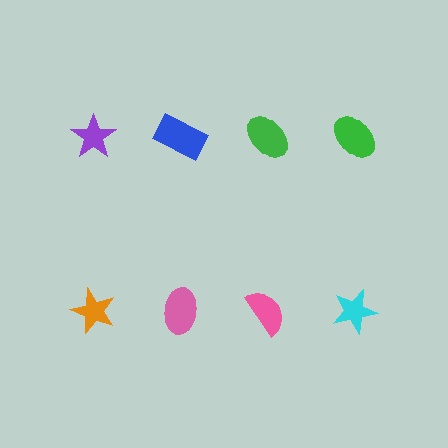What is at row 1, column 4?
A green ellipse.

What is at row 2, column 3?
A pink semicircle.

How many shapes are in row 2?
4 shapes.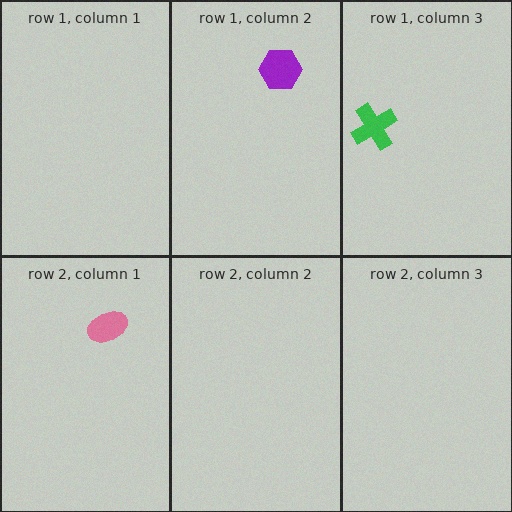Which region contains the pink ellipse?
The row 2, column 1 region.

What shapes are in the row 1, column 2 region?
The purple hexagon.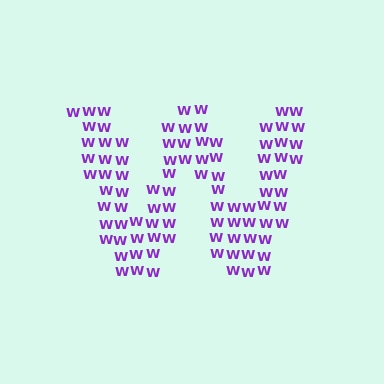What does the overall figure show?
The overall figure shows the letter W.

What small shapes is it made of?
It is made of small letter W's.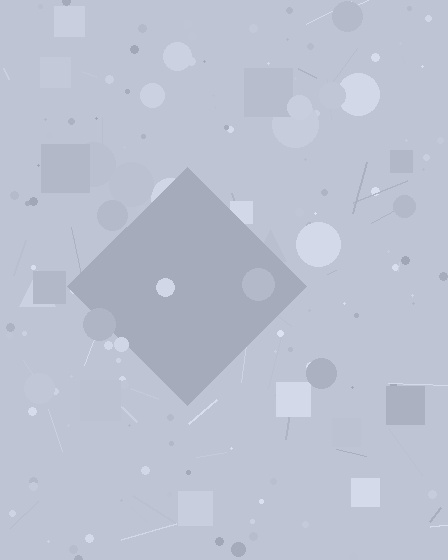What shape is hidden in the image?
A diamond is hidden in the image.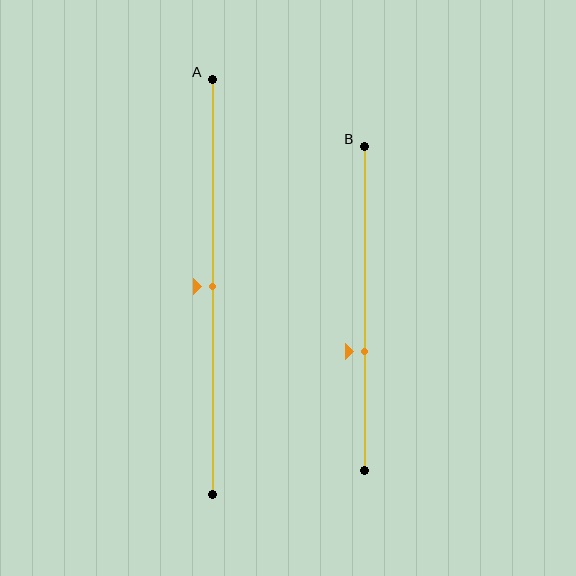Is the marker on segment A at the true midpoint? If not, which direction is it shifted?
Yes, the marker on segment A is at the true midpoint.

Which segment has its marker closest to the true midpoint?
Segment A has its marker closest to the true midpoint.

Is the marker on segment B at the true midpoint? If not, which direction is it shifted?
No, the marker on segment B is shifted downward by about 13% of the segment length.